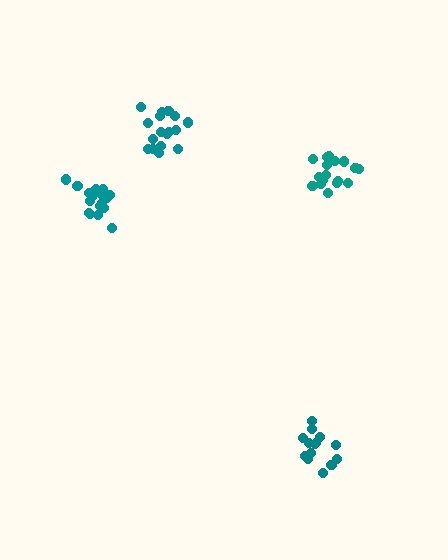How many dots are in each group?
Group 1: 17 dots, Group 2: 18 dots, Group 3: 14 dots, Group 4: 17 dots (66 total).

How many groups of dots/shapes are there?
There are 4 groups.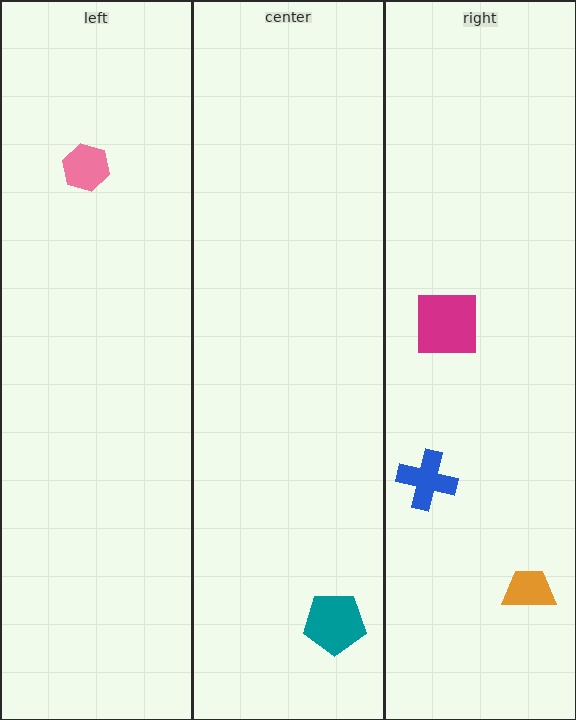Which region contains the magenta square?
The right region.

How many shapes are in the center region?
1.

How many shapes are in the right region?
3.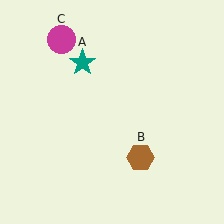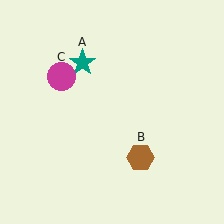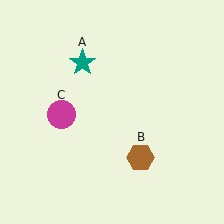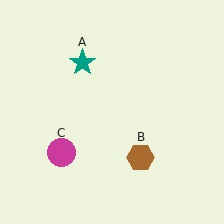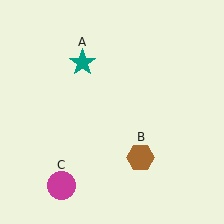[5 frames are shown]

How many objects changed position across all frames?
1 object changed position: magenta circle (object C).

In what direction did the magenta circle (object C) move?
The magenta circle (object C) moved down.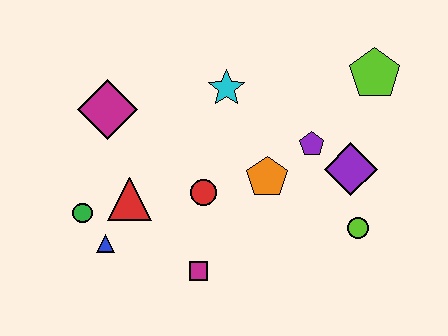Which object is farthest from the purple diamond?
The green circle is farthest from the purple diamond.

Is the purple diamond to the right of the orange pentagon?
Yes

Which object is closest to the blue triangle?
The green circle is closest to the blue triangle.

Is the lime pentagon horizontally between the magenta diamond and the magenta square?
No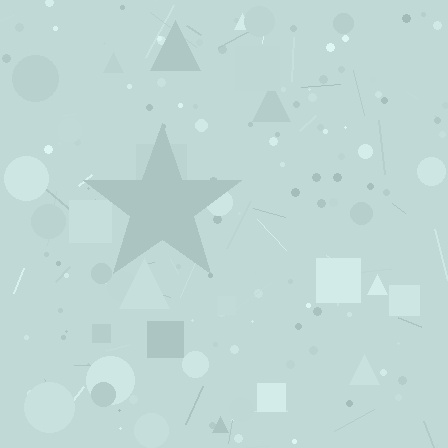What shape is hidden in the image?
A star is hidden in the image.